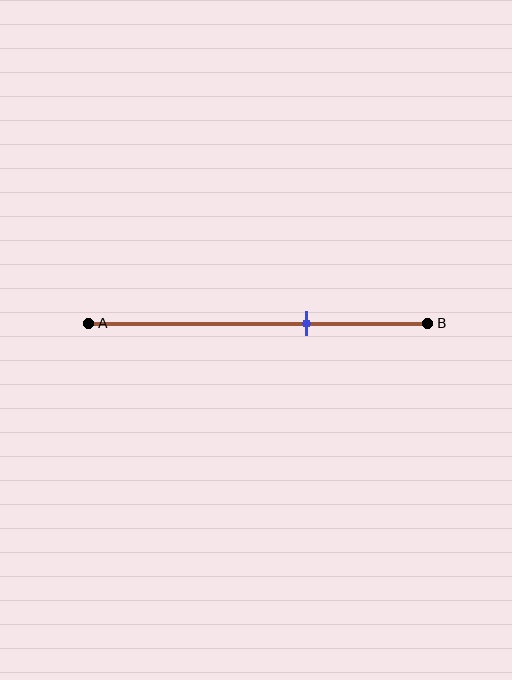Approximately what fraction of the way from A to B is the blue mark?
The blue mark is approximately 65% of the way from A to B.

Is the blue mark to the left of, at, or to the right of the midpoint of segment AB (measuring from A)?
The blue mark is to the right of the midpoint of segment AB.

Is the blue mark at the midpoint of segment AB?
No, the mark is at about 65% from A, not at the 50% midpoint.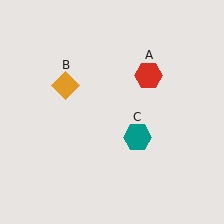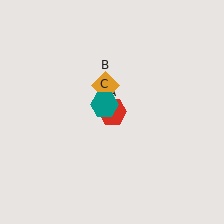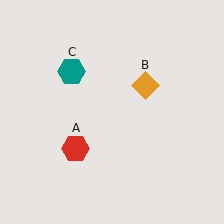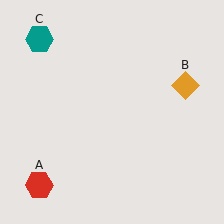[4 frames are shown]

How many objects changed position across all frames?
3 objects changed position: red hexagon (object A), orange diamond (object B), teal hexagon (object C).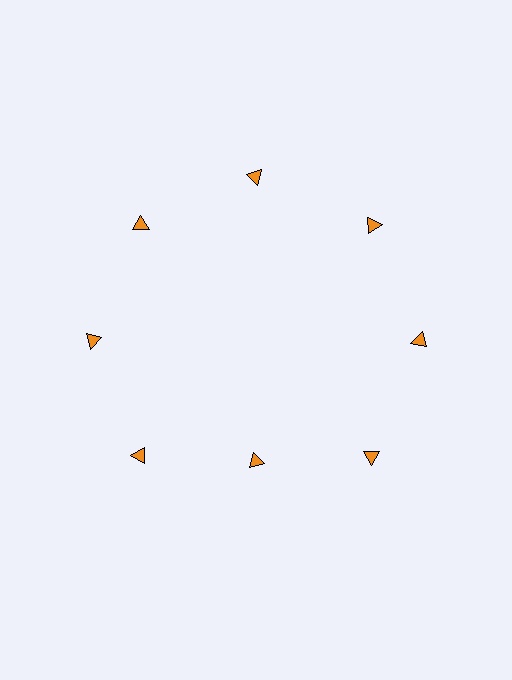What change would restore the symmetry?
The symmetry would be restored by moving it outward, back onto the ring so that all 8 triangles sit at equal angles and equal distance from the center.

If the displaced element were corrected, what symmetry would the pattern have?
It would have 8-fold rotational symmetry — the pattern would map onto itself every 45 degrees.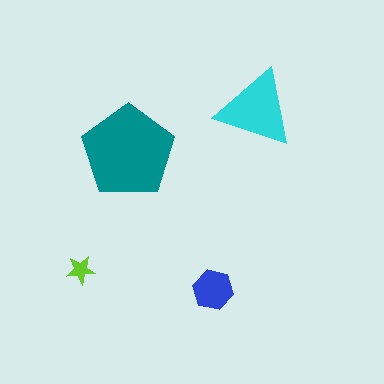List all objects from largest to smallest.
The teal pentagon, the cyan triangle, the blue hexagon, the lime star.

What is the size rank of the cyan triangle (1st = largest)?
2nd.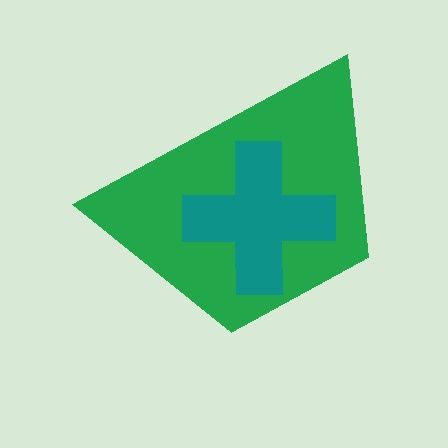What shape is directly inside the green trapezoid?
The teal cross.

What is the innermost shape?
The teal cross.